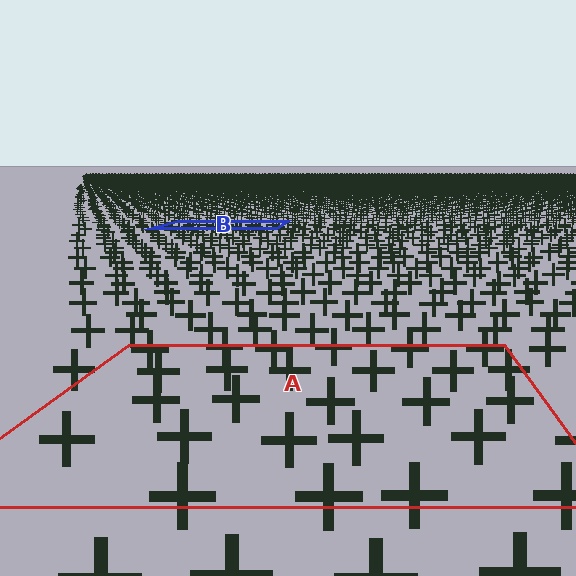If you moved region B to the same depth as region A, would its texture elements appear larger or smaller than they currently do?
They would appear larger. At a closer depth, the same texture elements are projected at a bigger on-screen size.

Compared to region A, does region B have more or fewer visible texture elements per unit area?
Region B has more texture elements per unit area — they are packed more densely because it is farther away.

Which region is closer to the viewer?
Region A is closer. The texture elements there are larger and more spread out.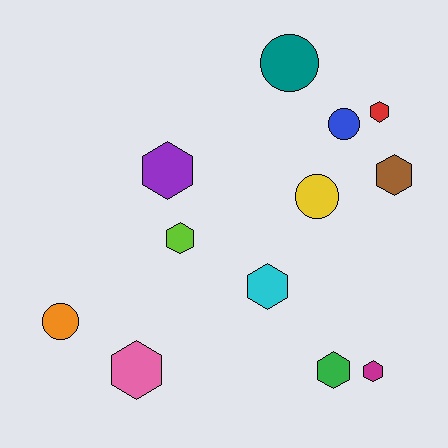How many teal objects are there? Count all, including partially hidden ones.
There is 1 teal object.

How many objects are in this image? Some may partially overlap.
There are 12 objects.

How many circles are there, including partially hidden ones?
There are 4 circles.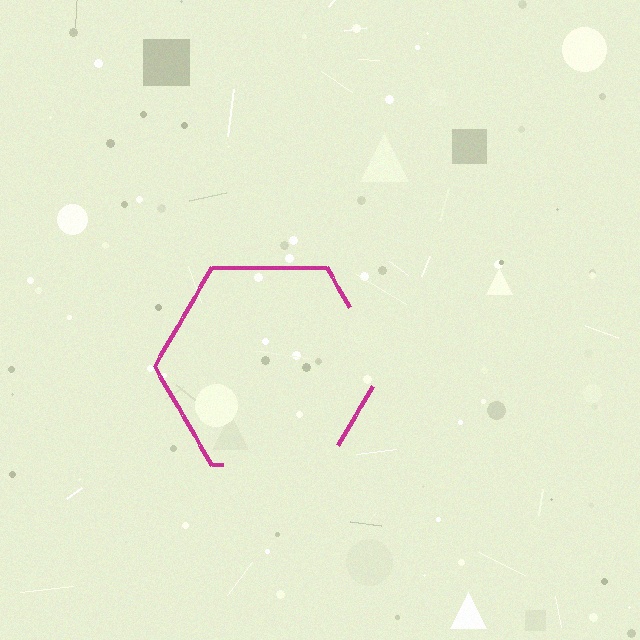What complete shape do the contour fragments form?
The contour fragments form a hexagon.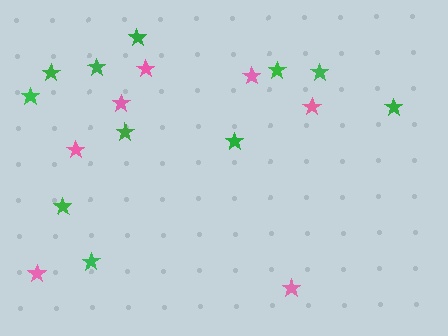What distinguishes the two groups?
There are 2 groups: one group of pink stars (7) and one group of green stars (11).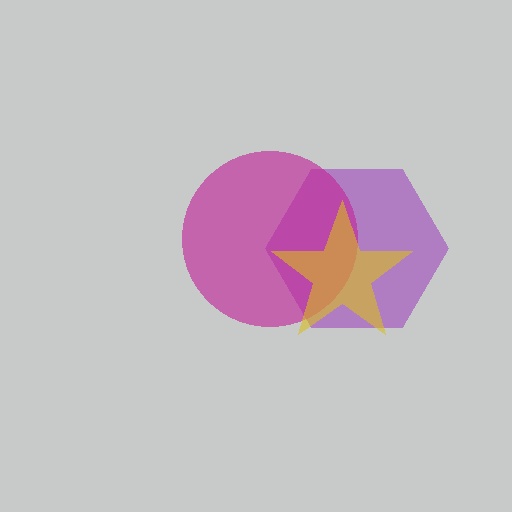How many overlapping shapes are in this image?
There are 3 overlapping shapes in the image.